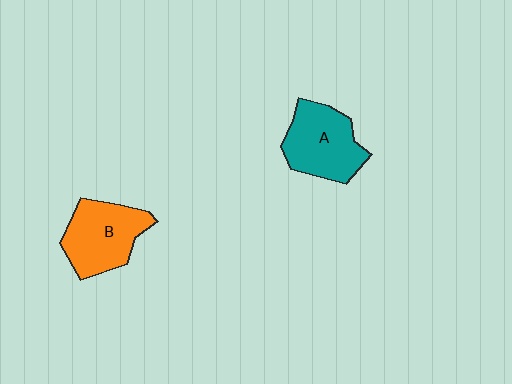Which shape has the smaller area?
Shape B (orange).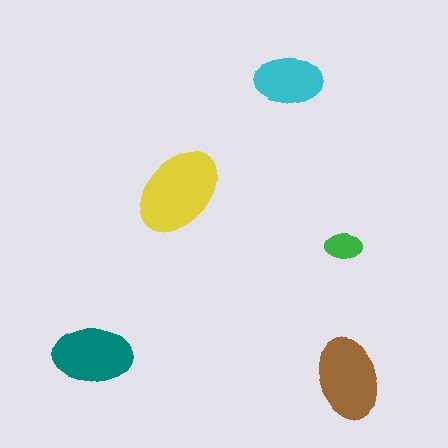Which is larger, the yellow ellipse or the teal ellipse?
The yellow one.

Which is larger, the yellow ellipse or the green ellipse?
The yellow one.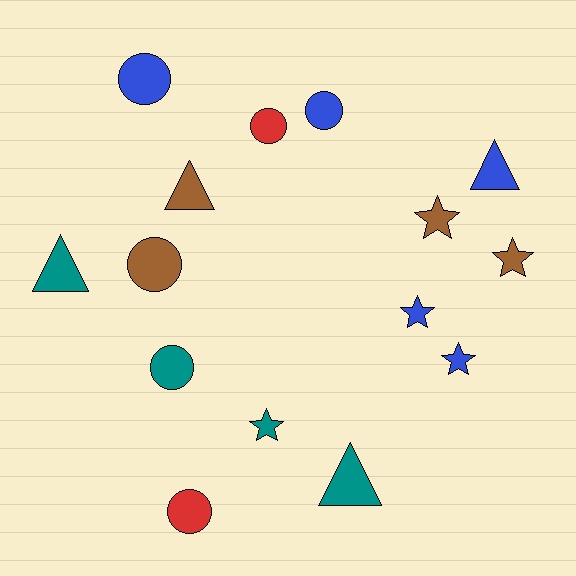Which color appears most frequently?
Blue, with 5 objects.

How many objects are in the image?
There are 15 objects.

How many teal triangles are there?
There are 2 teal triangles.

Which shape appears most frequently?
Circle, with 6 objects.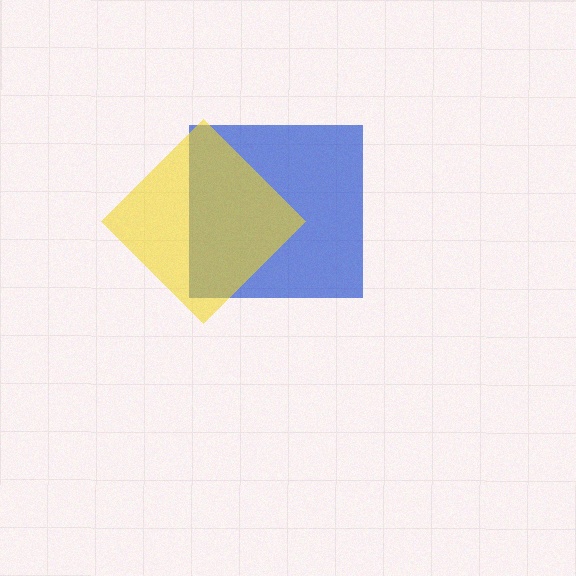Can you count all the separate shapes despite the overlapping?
Yes, there are 2 separate shapes.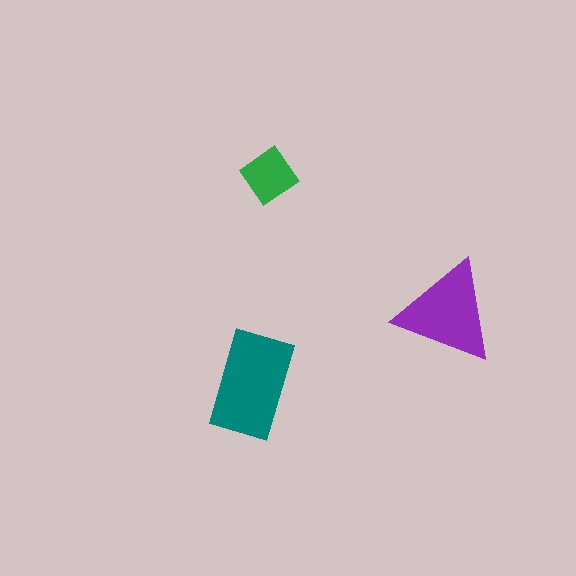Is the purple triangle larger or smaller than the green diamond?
Larger.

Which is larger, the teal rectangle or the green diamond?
The teal rectangle.